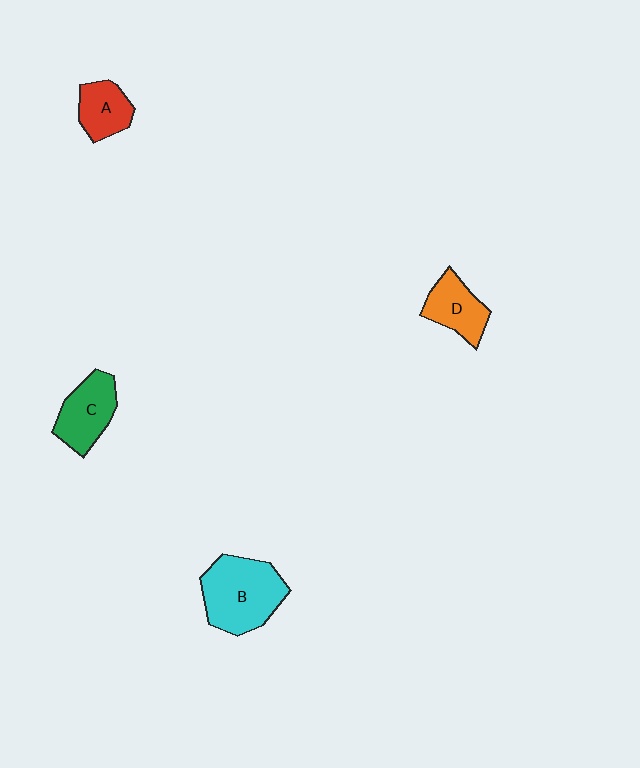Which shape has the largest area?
Shape B (cyan).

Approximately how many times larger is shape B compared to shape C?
Approximately 1.5 times.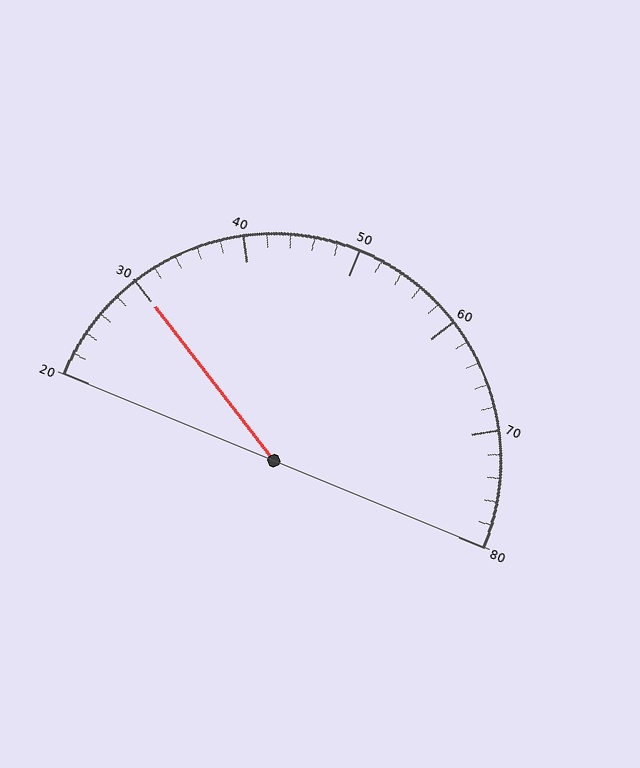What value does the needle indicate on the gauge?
The needle indicates approximately 30.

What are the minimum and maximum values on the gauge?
The gauge ranges from 20 to 80.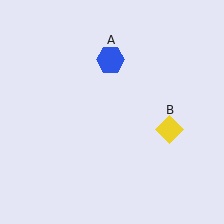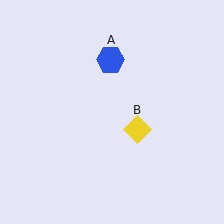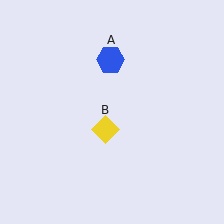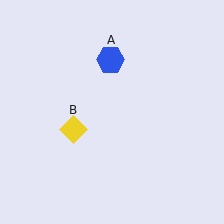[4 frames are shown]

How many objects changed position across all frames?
1 object changed position: yellow diamond (object B).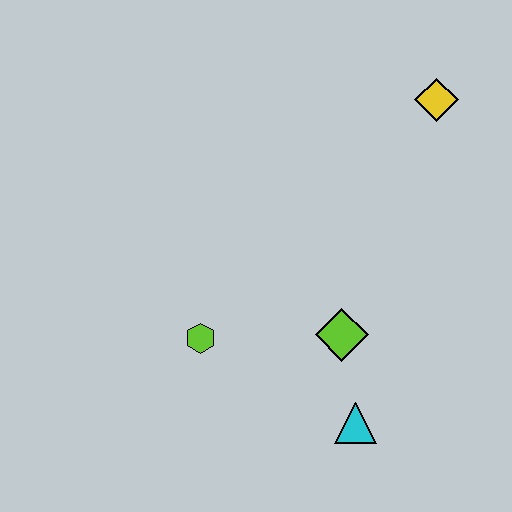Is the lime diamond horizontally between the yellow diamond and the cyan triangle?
No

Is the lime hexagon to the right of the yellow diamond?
No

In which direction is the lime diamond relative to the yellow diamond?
The lime diamond is below the yellow diamond.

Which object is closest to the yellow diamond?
The lime diamond is closest to the yellow diamond.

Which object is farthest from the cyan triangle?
The yellow diamond is farthest from the cyan triangle.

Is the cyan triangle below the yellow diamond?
Yes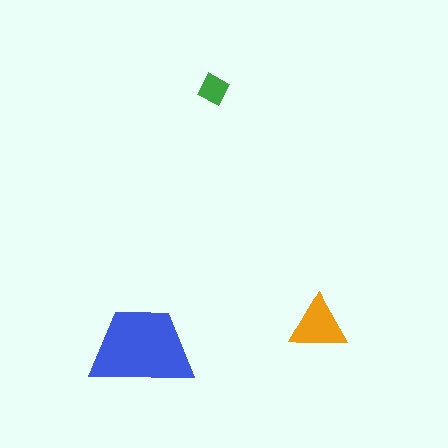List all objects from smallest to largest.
The green diamond, the orange triangle, the blue trapezoid.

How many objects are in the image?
There are 3 objects in the image.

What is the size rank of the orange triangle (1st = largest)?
2nd.